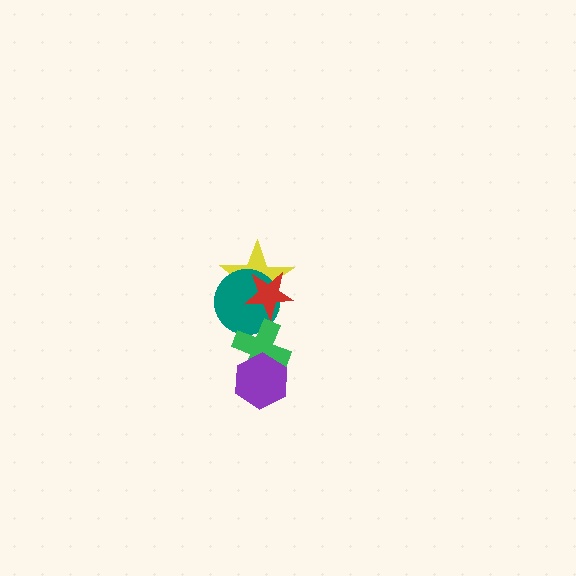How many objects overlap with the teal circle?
3 objects overlap with the teal circle.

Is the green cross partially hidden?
Yes, it is partially covered by another shape.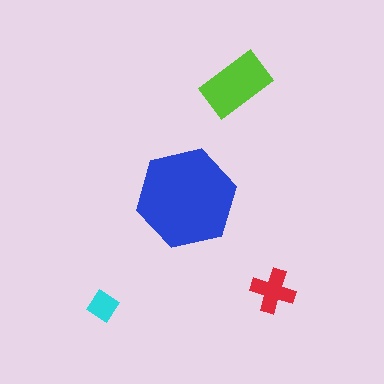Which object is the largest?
The blue hexagon.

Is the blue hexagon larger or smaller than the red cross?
Larger.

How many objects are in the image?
There are 4 objects in the image.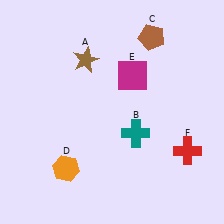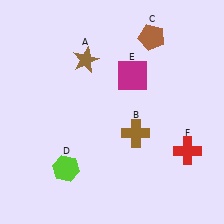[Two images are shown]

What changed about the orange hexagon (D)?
In Image 1, D is orange. In Image 2, it changed to lime.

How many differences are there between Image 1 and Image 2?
There are 2 differences between the two images.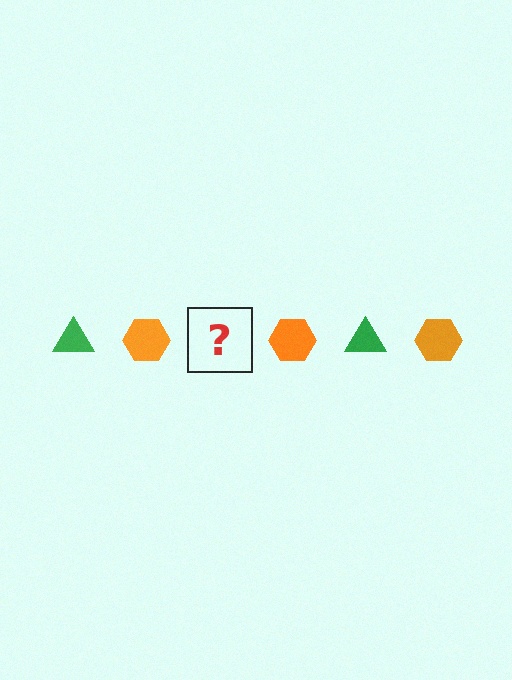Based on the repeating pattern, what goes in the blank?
The blank should be a green triangle.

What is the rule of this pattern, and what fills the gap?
The rule is that the pattern alternates between green triangle and orange hexagon. The gap should be filled with a green triangle.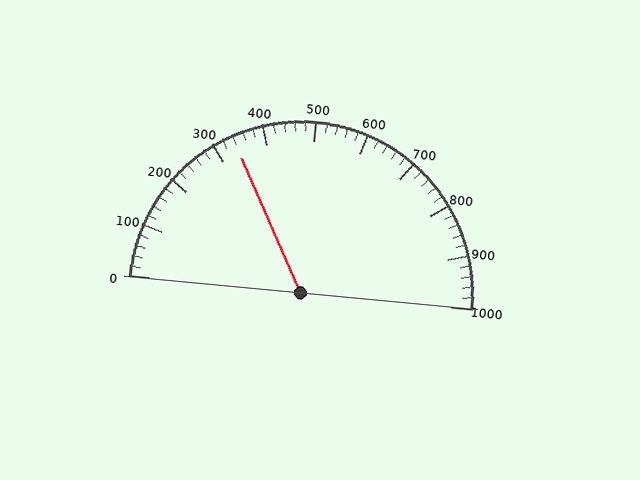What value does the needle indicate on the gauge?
The needle indicates approximately 340.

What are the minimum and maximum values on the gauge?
The gauge ranges from 0 to 1000.